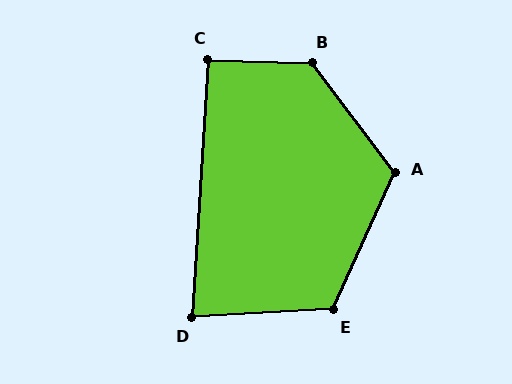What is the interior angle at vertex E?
Approximately 118 degrees (obtuse).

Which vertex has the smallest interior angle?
D, at approximately 83 degrees.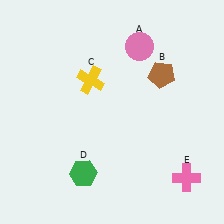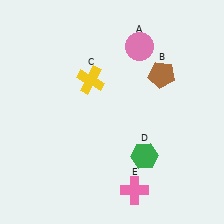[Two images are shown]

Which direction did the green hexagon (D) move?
The green hexagon (D) moved right.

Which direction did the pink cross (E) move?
The pink cross (E) moved left.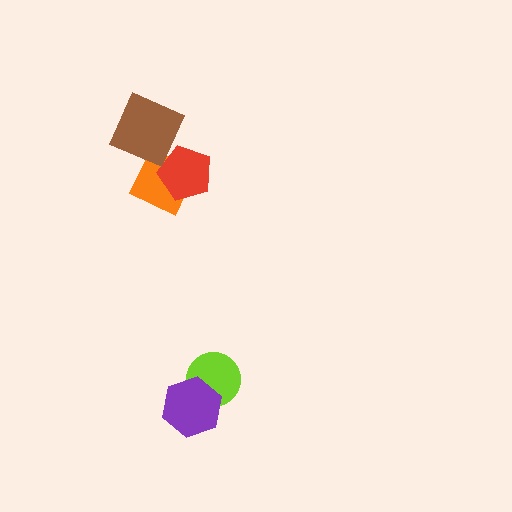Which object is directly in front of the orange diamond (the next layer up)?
The red pentagon is directly in front of the orange diamond.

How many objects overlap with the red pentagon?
1 object overlaps with the red pentagon.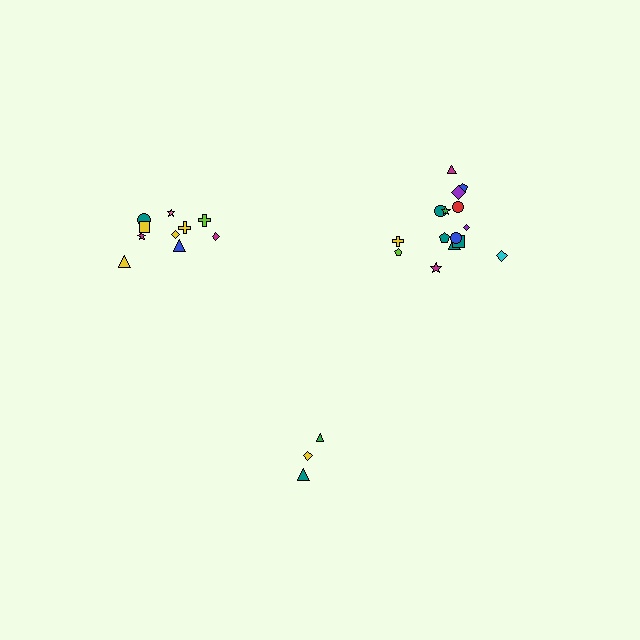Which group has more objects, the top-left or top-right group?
The top-right group.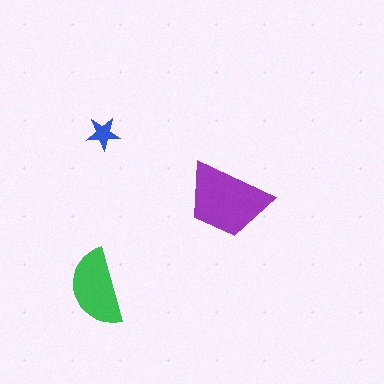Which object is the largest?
The purple trapezoid.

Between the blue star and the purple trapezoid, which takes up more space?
The purple trapezoid.